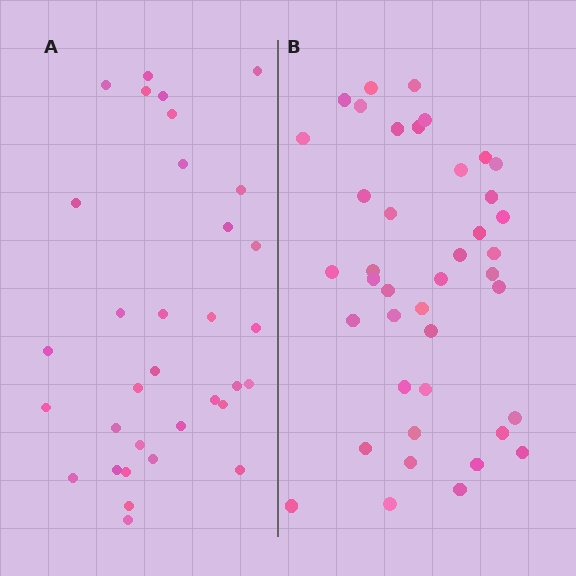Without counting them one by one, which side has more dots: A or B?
Region B (the right region) has more dots.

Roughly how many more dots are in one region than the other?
Region B has roughly 8 or so more dots than region A.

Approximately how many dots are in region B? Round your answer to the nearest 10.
About 40 dots. (The exact count is 41, which rounds to 40.)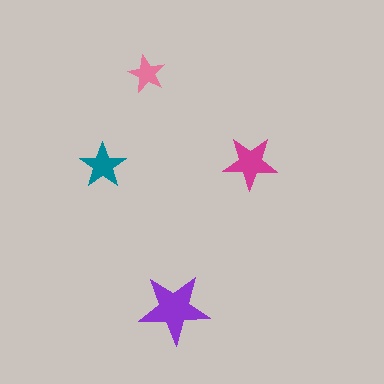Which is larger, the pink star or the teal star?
The teal one.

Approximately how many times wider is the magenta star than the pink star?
About 1.5 times wider.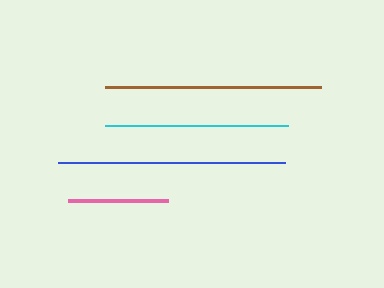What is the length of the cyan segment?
The cyan segment is approximately 183 pixels long.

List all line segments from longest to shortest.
From longest to shortest: blue, brown, cyan, pink.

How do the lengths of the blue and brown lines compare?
The blue and brown lines are approximately the same length.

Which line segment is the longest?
The blue line is the longest at approximately 226 pixels.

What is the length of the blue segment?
The blue segment is approximately 226 pixels long.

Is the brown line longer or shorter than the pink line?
The brown line is longer than the pink line.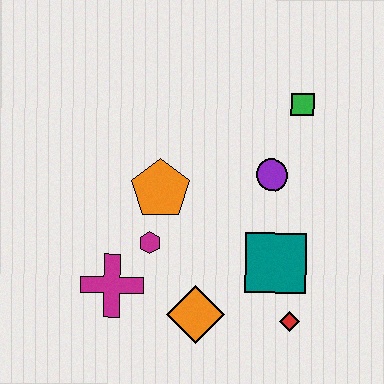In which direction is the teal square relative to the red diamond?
The teal square is above the red diamond.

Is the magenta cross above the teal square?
No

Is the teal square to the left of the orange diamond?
No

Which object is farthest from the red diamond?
The green square is farthest from the red diamond.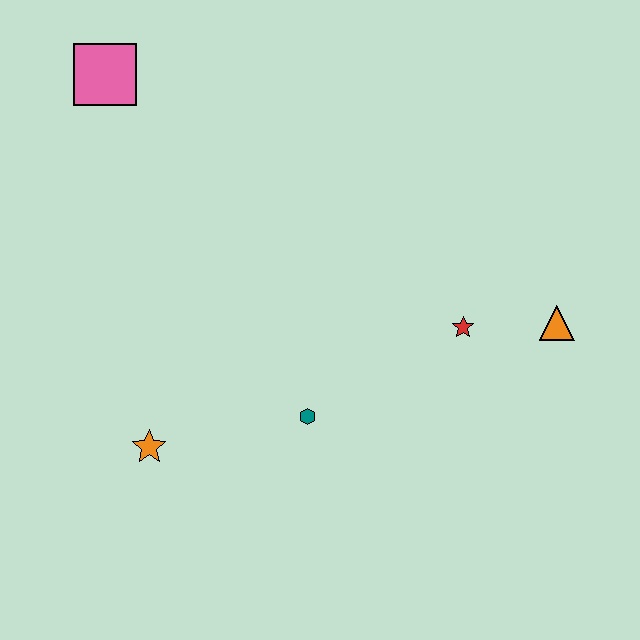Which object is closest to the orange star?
The teal hexagon is closest to the orange star.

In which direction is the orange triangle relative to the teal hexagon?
The orange triangle is to the right of the teal hexagon.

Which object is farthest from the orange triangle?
The pink square is farthest from the orange triangle.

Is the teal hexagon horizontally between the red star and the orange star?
Yes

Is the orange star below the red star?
Yes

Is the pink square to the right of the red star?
No